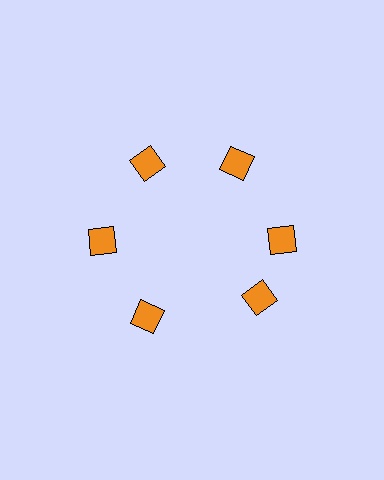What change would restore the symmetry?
The symmetry would be restored by rotating it back into even spacing with its neighbors so that all 6 squares sit at equal angles and equal distance from the center.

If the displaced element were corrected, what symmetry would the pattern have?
It would have 6-fold rotational symmetry — the pattern would map onto itself every 60 degrees.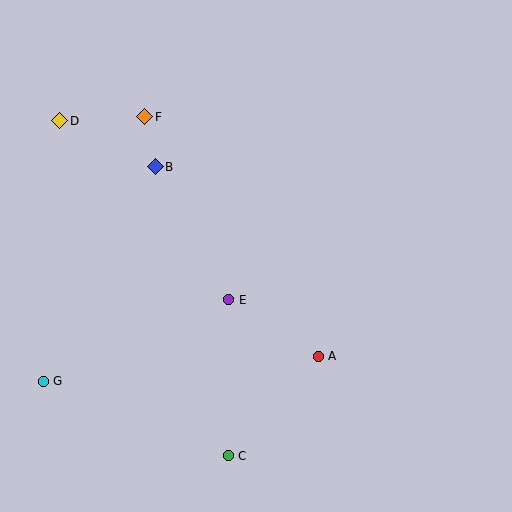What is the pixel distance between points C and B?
The distance between C and B is 298 pixels.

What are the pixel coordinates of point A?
Point A is at (318, 356).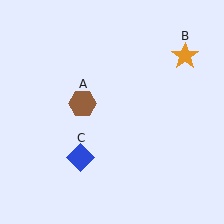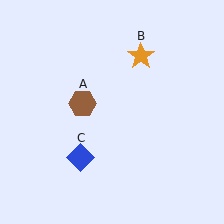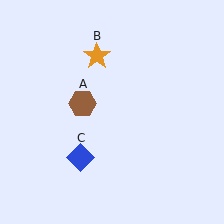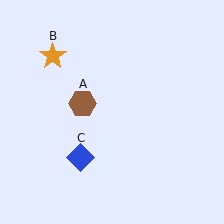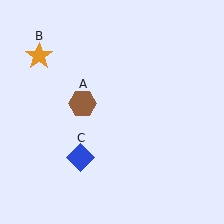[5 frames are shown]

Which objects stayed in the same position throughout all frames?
Brown hexagon (object A) and blue diamond (object C) remained stationary.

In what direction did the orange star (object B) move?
The orange star (object B) moved left.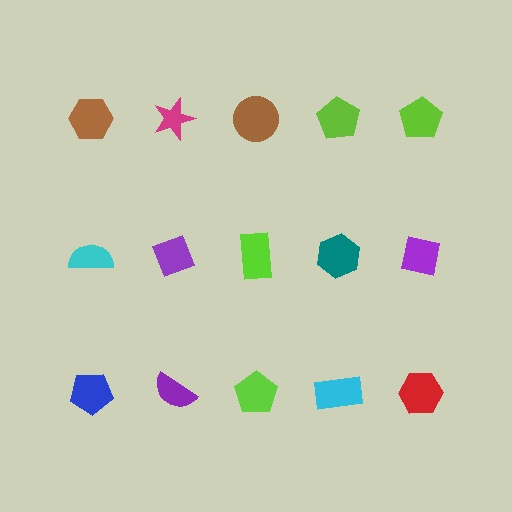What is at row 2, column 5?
A purple square.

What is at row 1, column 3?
A brown circle.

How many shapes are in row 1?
5 shapes.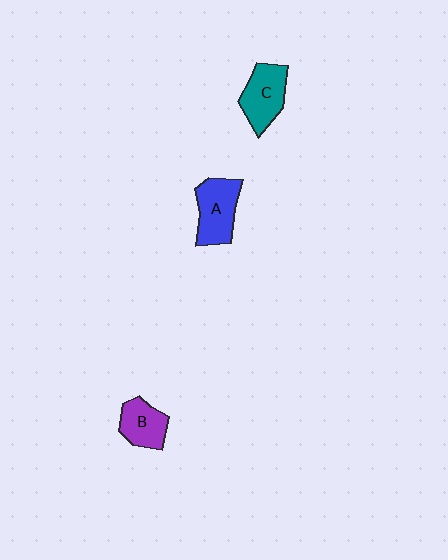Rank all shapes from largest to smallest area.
From largest to smallest: A (blue), C (teal), B (purple).